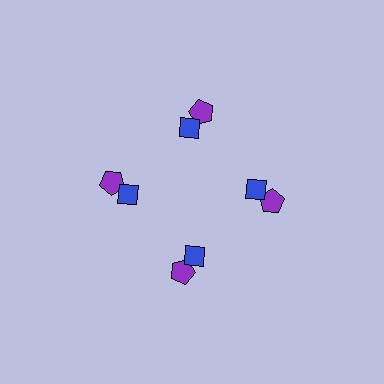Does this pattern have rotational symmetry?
Yes, this pattern has 4-fold rotational symmetry. It looks the same after rotating 90 degrees around the center.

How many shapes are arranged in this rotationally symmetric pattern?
There are 8 shapes, arranged in 4 groups of 2.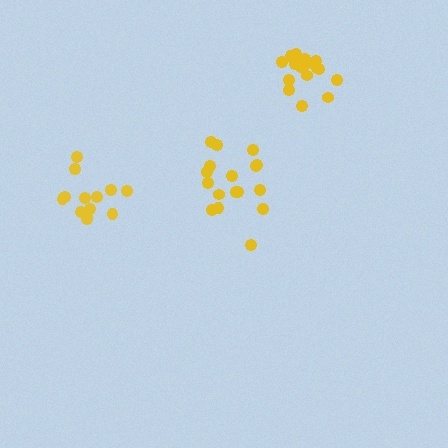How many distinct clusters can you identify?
There are 3 distinct clusters.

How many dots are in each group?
Group 1: 17 dots, Group 2: 13 dots, Group 3: 16 dots (46 total).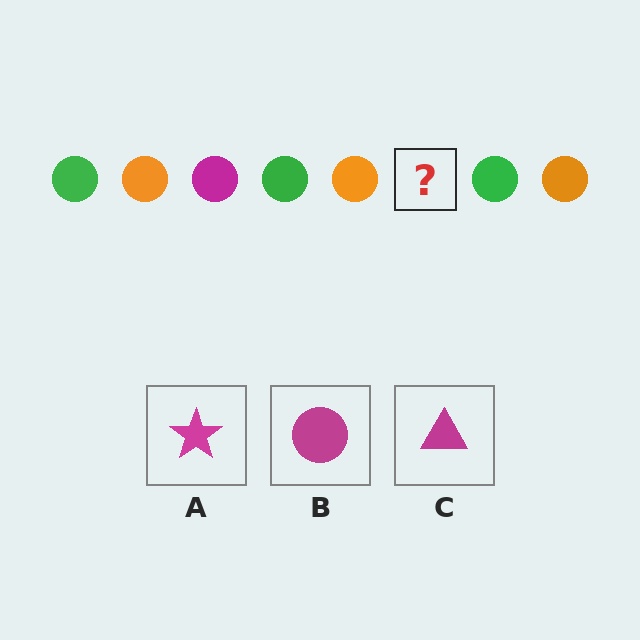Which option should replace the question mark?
Option B.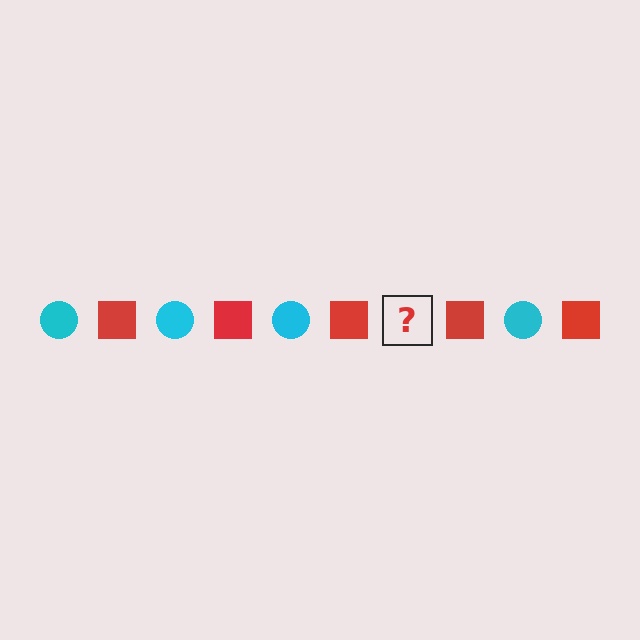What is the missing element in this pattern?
The missing element is a cyan circle.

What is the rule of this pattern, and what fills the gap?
The rule is that the pattern alternates between cyan circle and red square. The gap should be filled with a cyan circle.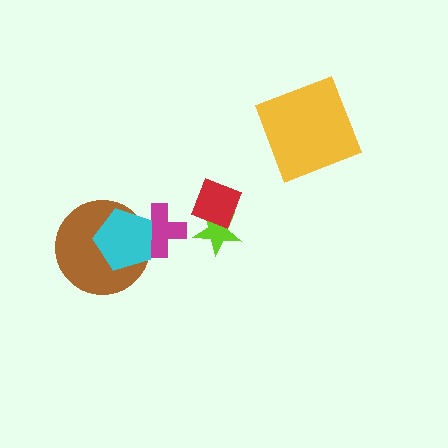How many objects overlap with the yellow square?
0 objects overlap with the yellow square.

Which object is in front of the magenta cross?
The cyan pentagon is in front of the magenta cross.